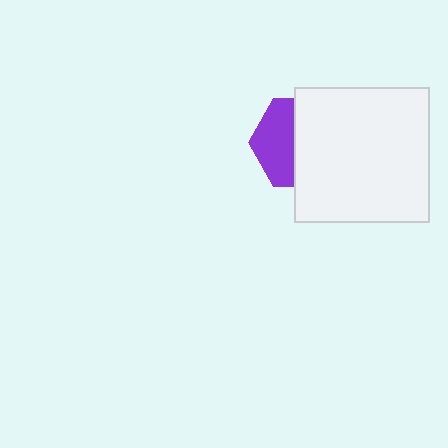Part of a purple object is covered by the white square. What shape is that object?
It is a hexagon.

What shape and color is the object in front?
The object in front is a white square.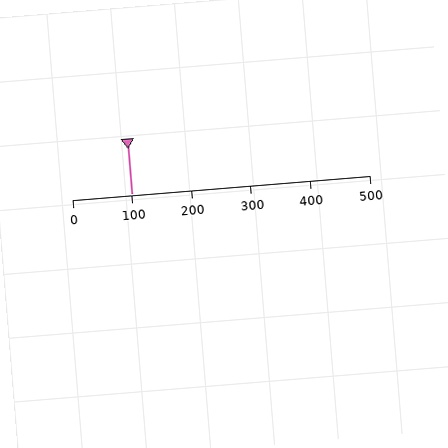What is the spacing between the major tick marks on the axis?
The major ticks are spaced 100 apart.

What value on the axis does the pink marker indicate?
The marker indicates approximately 100.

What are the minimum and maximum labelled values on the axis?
The axis runs from 0 to 500.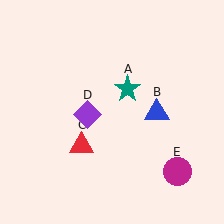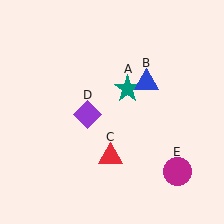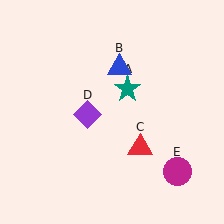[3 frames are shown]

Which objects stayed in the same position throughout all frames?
Teal star (object A) and purple diamond (object D) and magenta circle (object E) remained stationary.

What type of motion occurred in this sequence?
The blue triangle (object B), red triangle (object C) rotated counterclockwise around the center of the scene.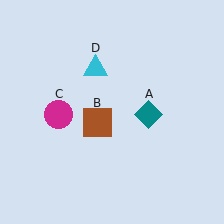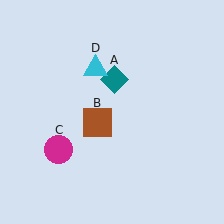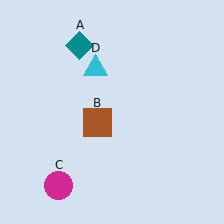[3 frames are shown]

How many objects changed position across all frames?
2 objects changed position: teal diamond (object A), magenta circle (object C).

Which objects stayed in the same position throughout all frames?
Brown square (object B) and cyan triangle (object D) remained stationary.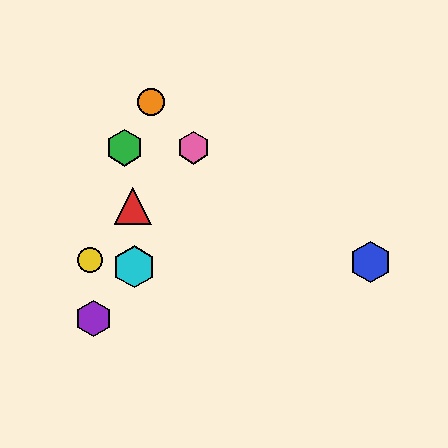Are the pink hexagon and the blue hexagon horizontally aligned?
No, the pink hexagon is at y≈148 and the blue hexagon is at y≈262.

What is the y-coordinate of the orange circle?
The orange circle is at y≈102.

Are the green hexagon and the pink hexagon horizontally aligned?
Yes, both are at y≈148.